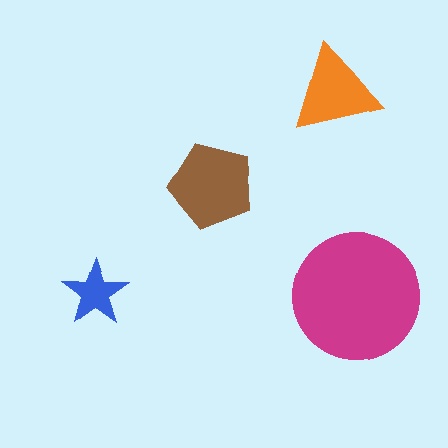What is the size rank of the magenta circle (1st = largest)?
1st.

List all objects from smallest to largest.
The blue star, the orange triangle, the brown pentagon, the magenta circle.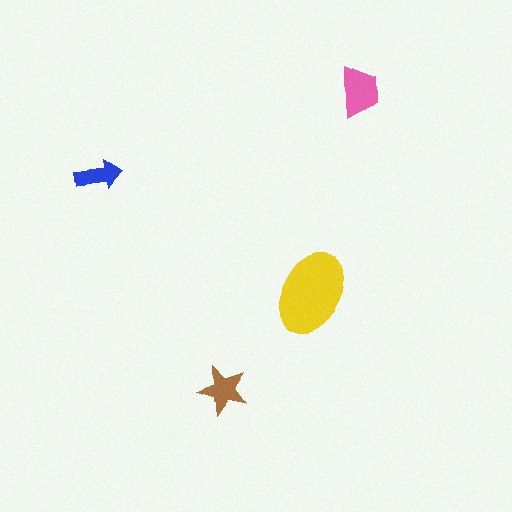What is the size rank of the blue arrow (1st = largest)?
4th.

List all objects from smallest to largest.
The blue arrow, the brown star, the pink trapezoid, the yellow ellipse.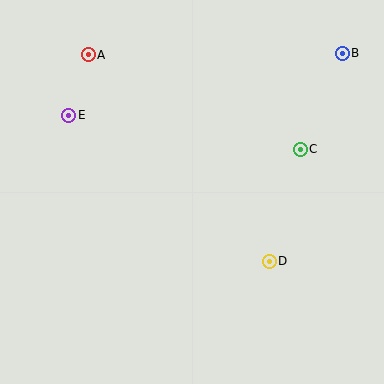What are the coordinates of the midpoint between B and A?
The midpoint between B and A is at (215, 54).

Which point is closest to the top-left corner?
Point A is closest to the top-left corner.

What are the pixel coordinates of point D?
Point D is at (269, 261).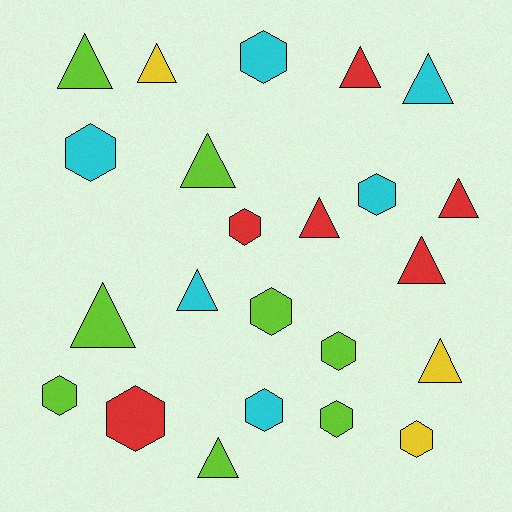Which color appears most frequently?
Lime, with 8 objects.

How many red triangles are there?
There are 4 red triangles.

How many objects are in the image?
There are 23 objects.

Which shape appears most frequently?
Triangle, with 12 objects.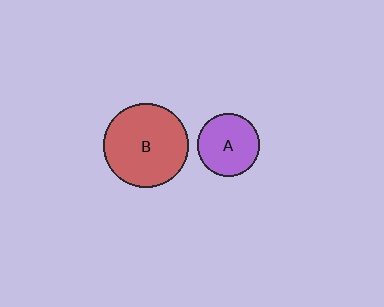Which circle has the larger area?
Circle B (red).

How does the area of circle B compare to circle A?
Approximately 1.8 times.